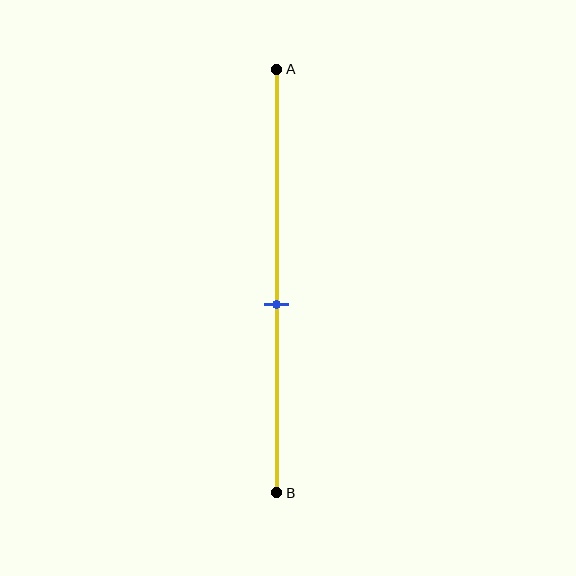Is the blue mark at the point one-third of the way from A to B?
No, the mark is at about 55% from A, not at the 33% one-third point.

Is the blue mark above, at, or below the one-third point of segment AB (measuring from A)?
The blue mark is below the one-third point of segment AB.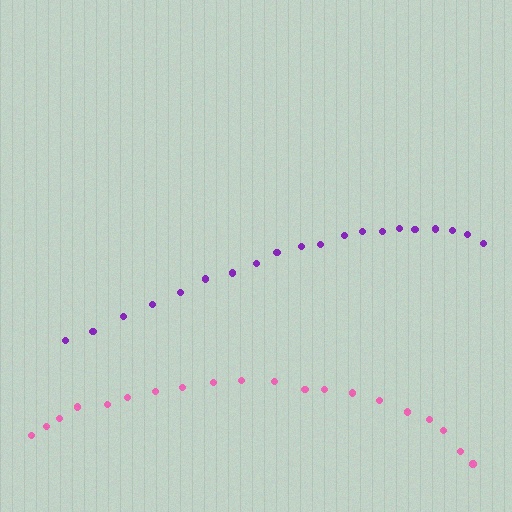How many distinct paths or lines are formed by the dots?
There are 2 distinct paths.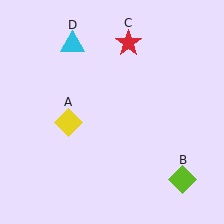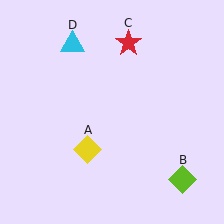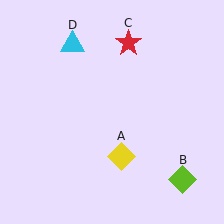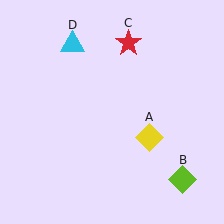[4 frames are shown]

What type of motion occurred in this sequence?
The yellow diamond (object A) rotated counterclockwise around the center of the scene.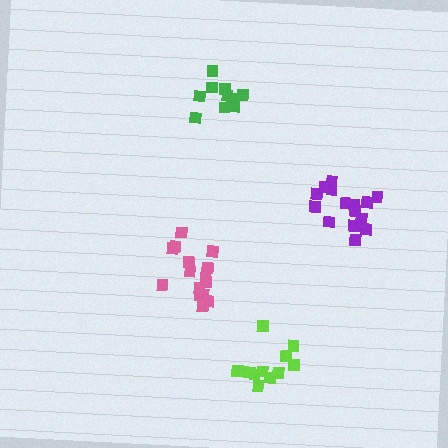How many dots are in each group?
Group 1: 10 dots, Group 2: 15 dots, Group 3: 15 dots, Group 4: 11 dots (51 total).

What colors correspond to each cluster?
The clusters are colored: green, pink, purple, lime.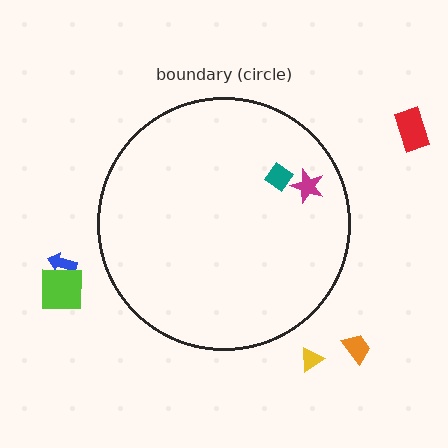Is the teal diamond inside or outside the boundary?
Inside.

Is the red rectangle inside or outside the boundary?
Outside.